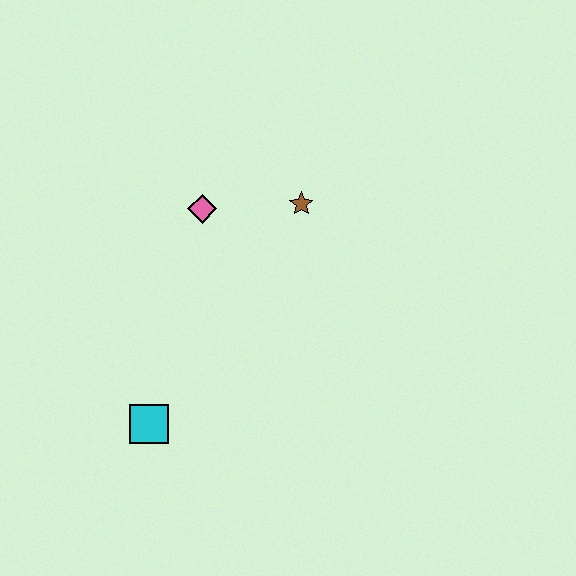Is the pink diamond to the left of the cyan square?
No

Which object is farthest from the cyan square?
The brown star is farthest from the cyan square.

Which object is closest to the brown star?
The pink diamond is closest to the brown star.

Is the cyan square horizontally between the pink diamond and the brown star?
No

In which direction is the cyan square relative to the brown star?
The cyan square is below the brown star.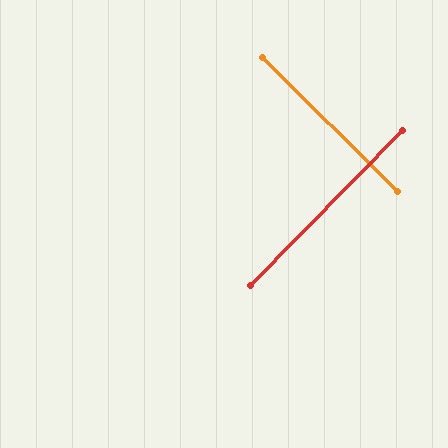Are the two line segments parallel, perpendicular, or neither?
Perpendicular — they meet at approximately 90°.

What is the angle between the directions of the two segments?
Approximately 90 degrees.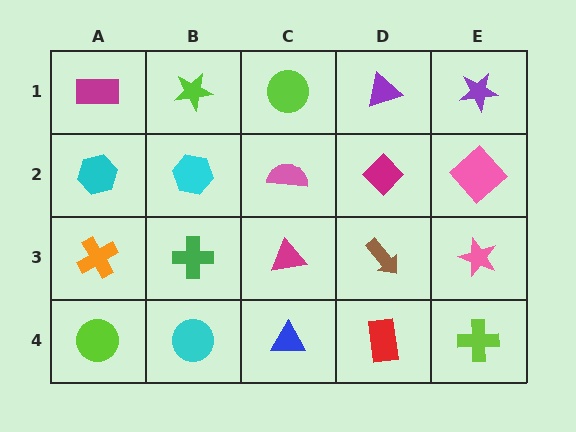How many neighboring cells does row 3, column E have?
3.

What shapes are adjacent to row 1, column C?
A pink semicircle (row 2, column C), a lime star (row 1, column B), a purple triangle (row 1, column D).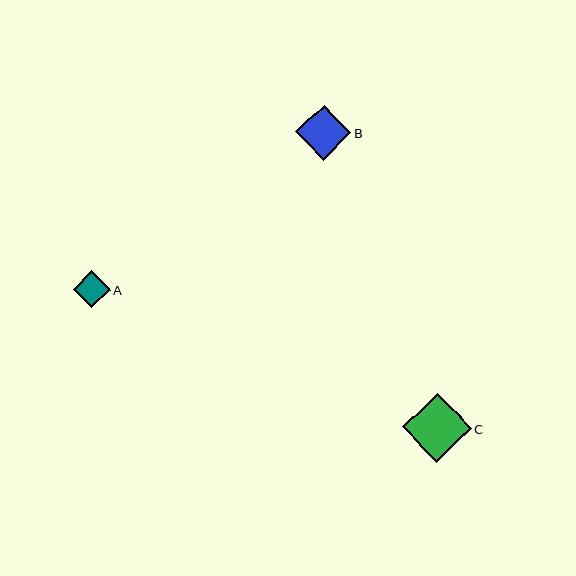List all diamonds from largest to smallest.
From largest to smallest: C, B, A.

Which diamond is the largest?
Diamond C is the largest with a size of approximately 69 pixels.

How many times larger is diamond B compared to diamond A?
Diamond B is approximately 1.5 times the size of diamond A.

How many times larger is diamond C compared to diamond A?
Diamond C is approximately 1.9 times the size of diamond A.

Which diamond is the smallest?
Diamond A is the smallest with a size of approximately 36 pixels.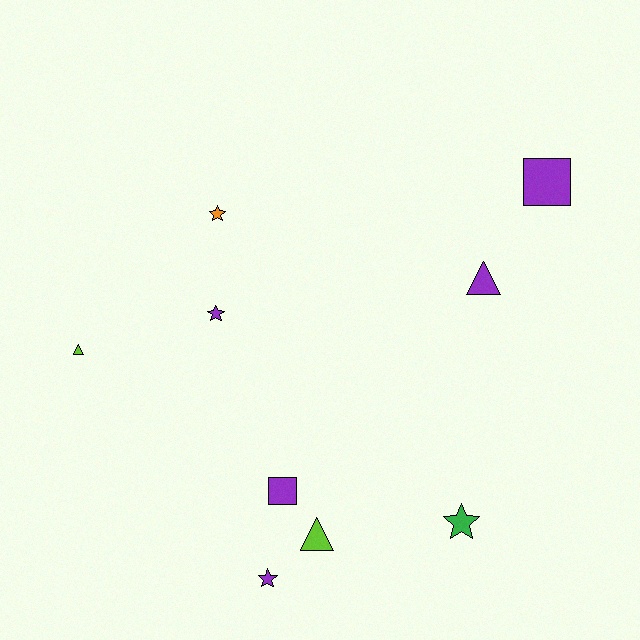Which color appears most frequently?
Purple, with 5 objects.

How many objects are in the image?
There are 9 objects.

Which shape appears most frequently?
Star, with 4 objects.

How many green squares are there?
There are no green squares.